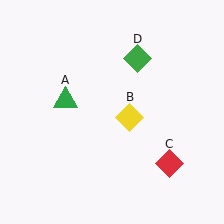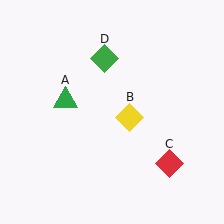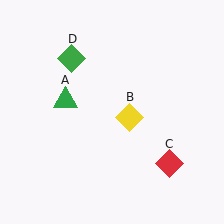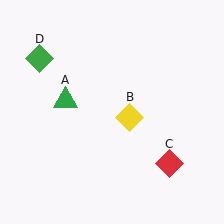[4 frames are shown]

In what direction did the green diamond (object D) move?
The green diamond (object D) moved left.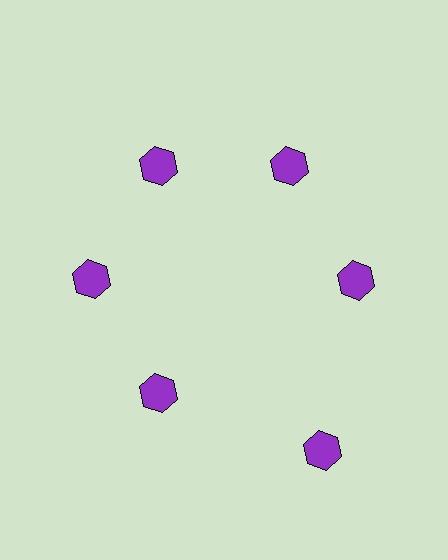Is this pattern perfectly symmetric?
No. The 6 purple hexagons are arranged in a ring, but one element near the 5 o'clock position is pushed outward from the center, breaking the 6-fold rotational symmetry.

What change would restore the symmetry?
The symmetry would be restored by moving it inward, back onto the ring so that all 6 hexagons sit at equal angles and equal distance from the center.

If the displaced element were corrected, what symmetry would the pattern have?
It would have 6-fold rotational symmetry — the pattern would map onto itself every 60 degrees.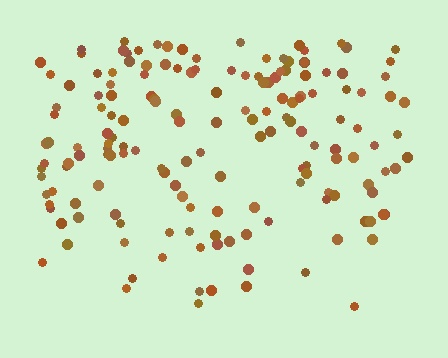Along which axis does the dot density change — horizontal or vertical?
Vertical.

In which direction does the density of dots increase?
From bottom to top, with the top side densest.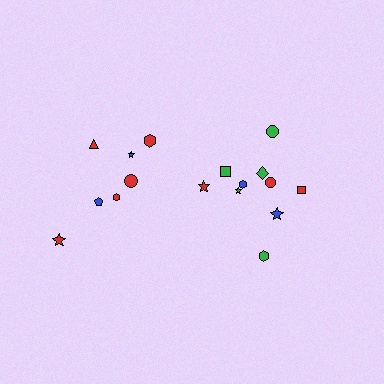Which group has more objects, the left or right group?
The right group.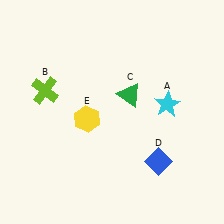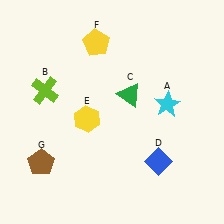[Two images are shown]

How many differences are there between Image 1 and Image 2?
There are 2 differences between the two images.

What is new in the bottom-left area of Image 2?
A brown pentagon (G) was added in the bottom-left area of Image 2.